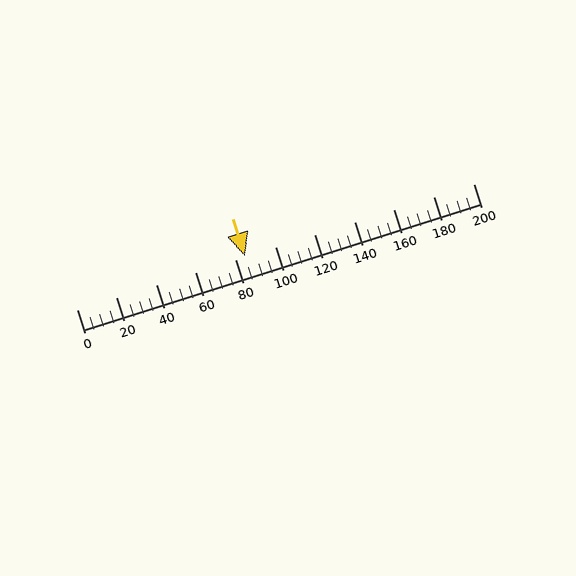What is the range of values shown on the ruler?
The ruler shows values from 0 to 200.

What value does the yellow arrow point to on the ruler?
The yellow arrow points to approximately 85.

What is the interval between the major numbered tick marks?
The major tick marks are spaced 20 units apart.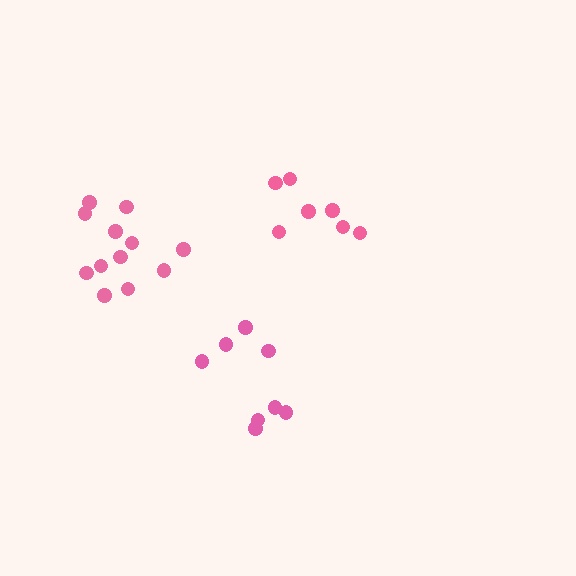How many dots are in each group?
Group 1: 7 dots, Group 2: 8 dots, Group 3: 12 dots (27 total).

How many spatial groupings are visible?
There are 3 spatial groupings.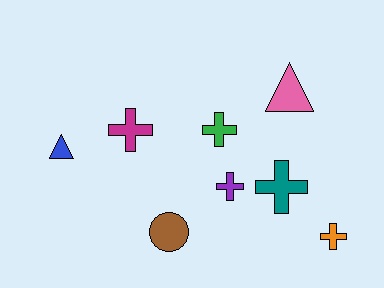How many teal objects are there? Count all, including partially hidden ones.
There is 1 teal object.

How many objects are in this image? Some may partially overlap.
There are 8 objects.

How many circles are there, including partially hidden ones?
There is 1 circle.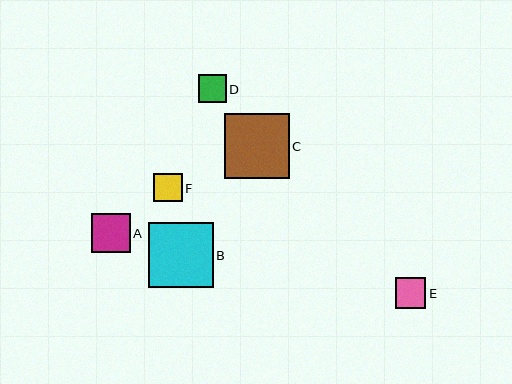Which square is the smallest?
Square D is the smallest with a size of approximately 28 pixels.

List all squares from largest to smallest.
From largest to smallest: B, C, A, E, F, D.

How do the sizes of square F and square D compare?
Square F and square D are approximately the same size.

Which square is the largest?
Square B is the largest with a size of approximately 65 pixels.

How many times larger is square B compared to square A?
Square B is approximately 1.7 times the size of square A.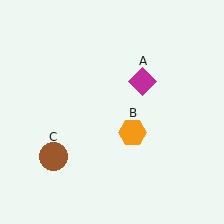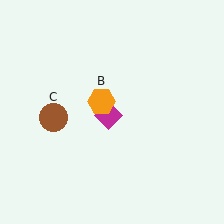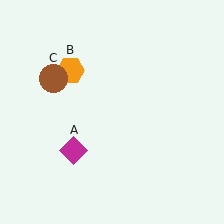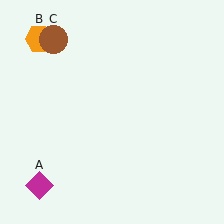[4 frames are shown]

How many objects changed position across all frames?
3 objects changed position: magenta diamond (object A), orange hexagon (object B), brown circle (object C).